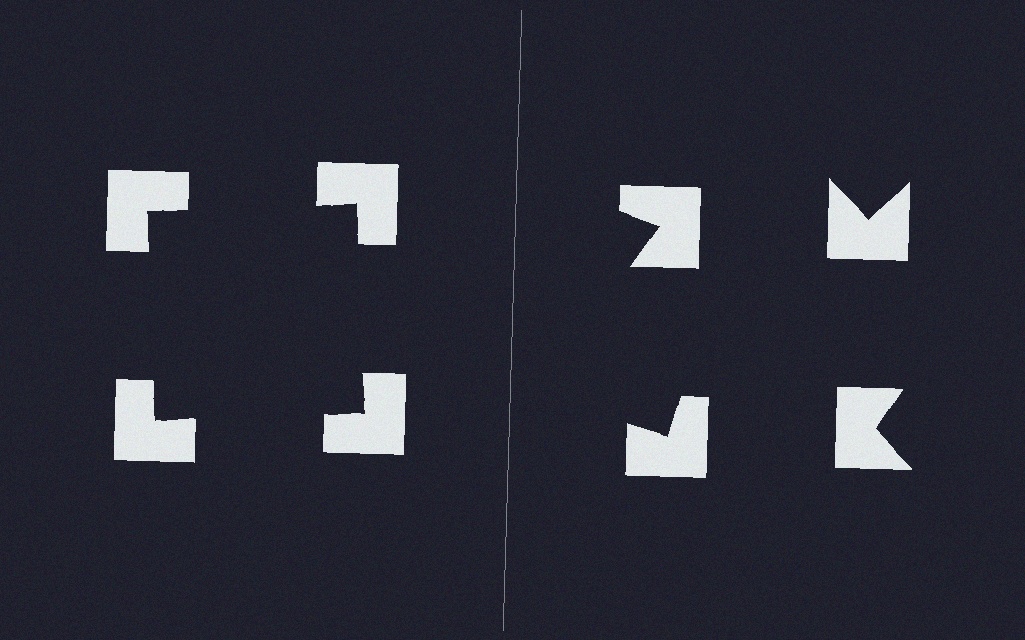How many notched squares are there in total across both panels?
8 — 4 on each side.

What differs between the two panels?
The notched squares are positioned identically on both sides; only the wedge orientations differ. On the left they align to a square; on the right they are misaligned.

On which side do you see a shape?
An illusory square appears on the left side. On the right side the wedge cuts are rotated, so no coherent shape forms.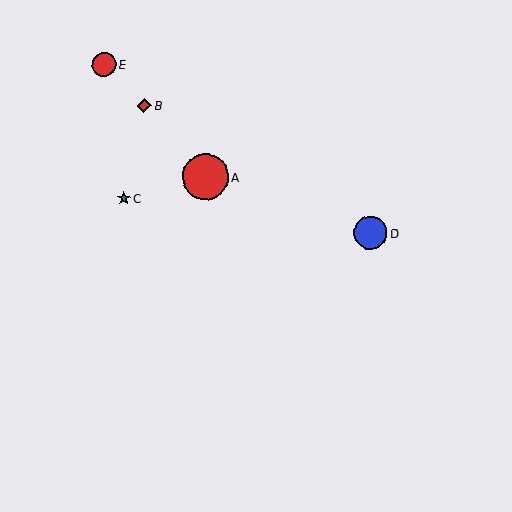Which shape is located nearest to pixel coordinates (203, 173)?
The red circle (labeled A) at (205, 177) is nearest to that location.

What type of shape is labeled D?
Shape D is a blue circle.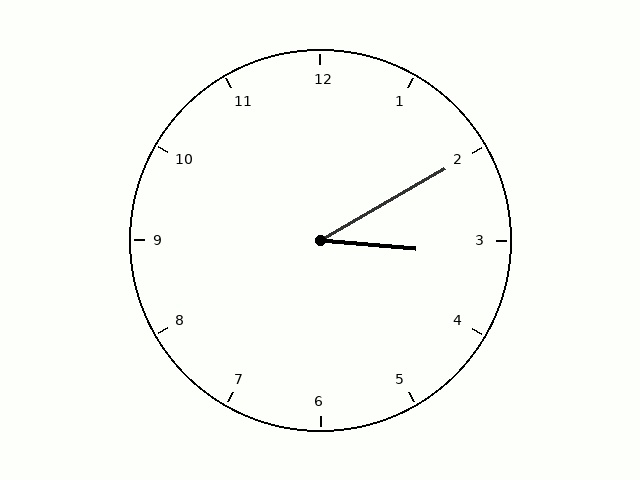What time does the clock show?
3:10.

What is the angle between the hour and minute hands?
Approximately 35 degrees.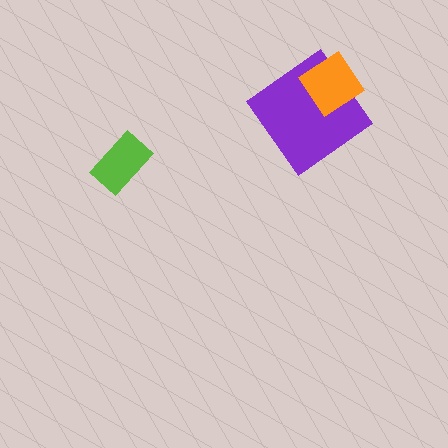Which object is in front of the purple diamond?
The orange diamond is in front of the purple diamond.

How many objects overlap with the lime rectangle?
0 objects overlap with the lime rectangle.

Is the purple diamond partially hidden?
Yes, it is partially covered by another shape.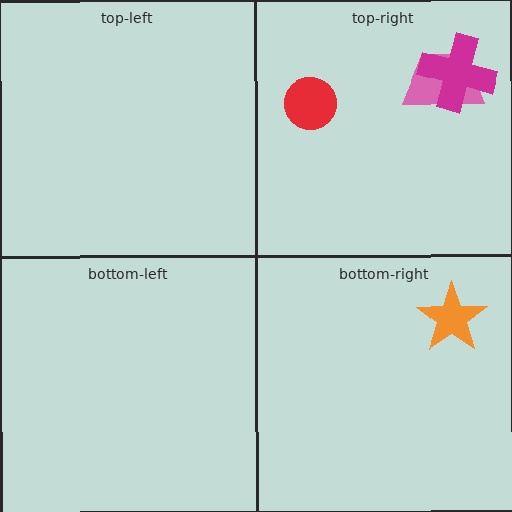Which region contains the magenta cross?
The top-right region.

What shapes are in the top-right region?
The red circle, the pink trapezoid, the magenta cross.